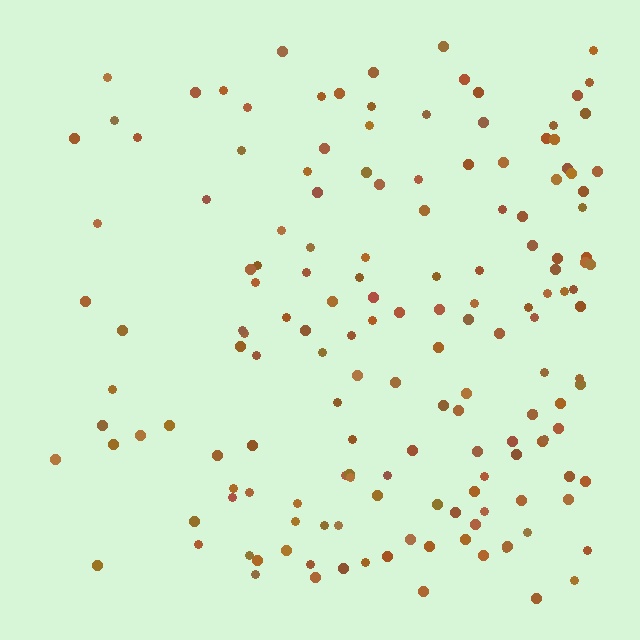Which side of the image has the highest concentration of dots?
The right.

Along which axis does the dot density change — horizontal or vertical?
Horizontal.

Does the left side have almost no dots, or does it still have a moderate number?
Still a moderate number, just noticeably fewer than the right.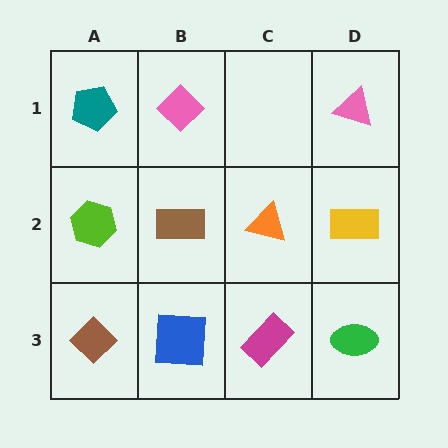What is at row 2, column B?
A brown rectangle.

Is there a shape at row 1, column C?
No, that cell is empty.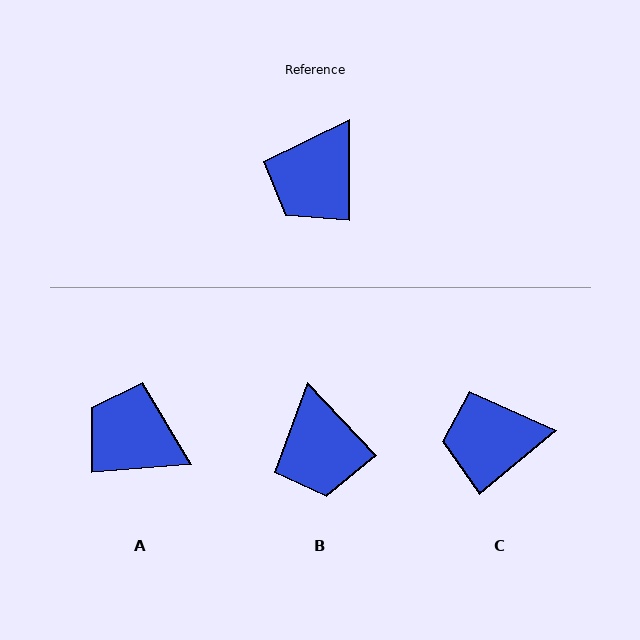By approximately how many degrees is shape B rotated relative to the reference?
Approximately 43 degrees counter-clockwise.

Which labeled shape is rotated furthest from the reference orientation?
A, about 86 degrees away.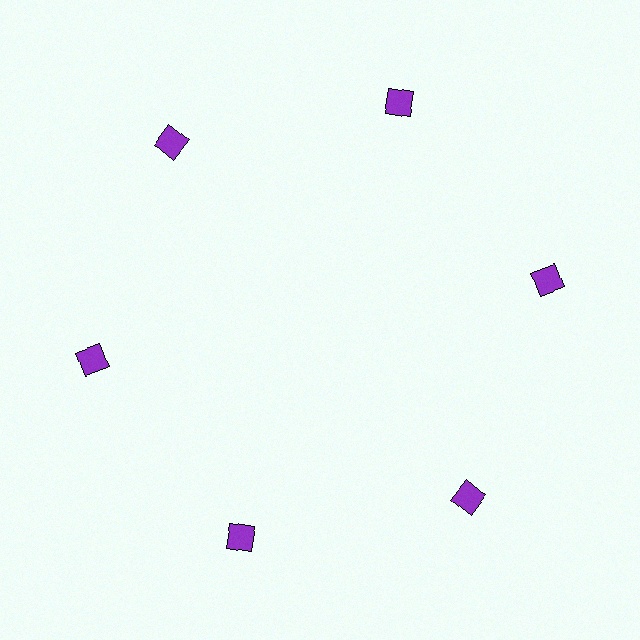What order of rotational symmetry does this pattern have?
This pattern has 6-fold rotational symmetry.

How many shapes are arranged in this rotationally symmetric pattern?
There are 6 shapes, arranged in 6 groups of 1.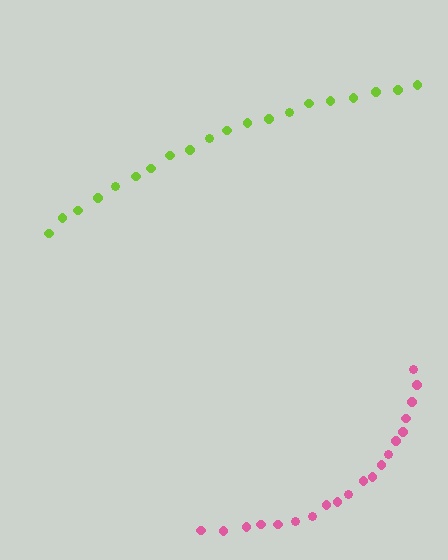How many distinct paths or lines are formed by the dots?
There are 2 distinct paths.